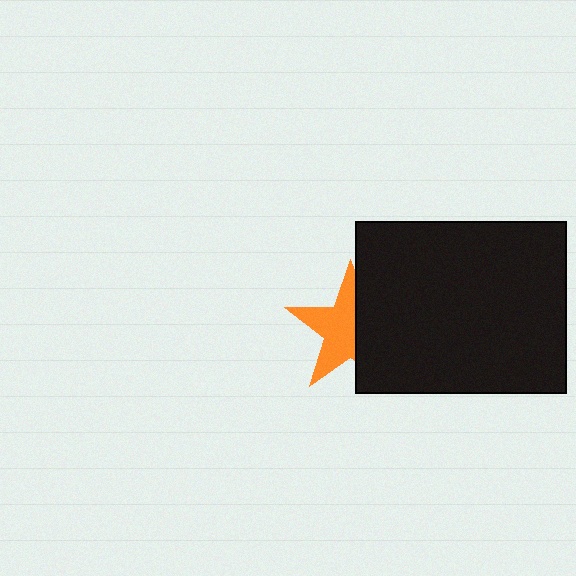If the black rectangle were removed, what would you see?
You would see the complete orange star.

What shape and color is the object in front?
The object in front is a black rectangle.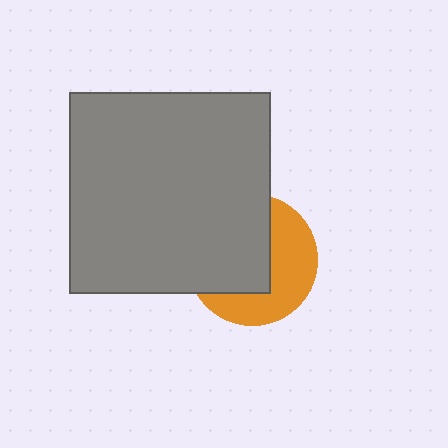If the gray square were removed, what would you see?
You would see the complete orange circle.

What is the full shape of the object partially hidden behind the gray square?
The partially hidden object is an orange circle.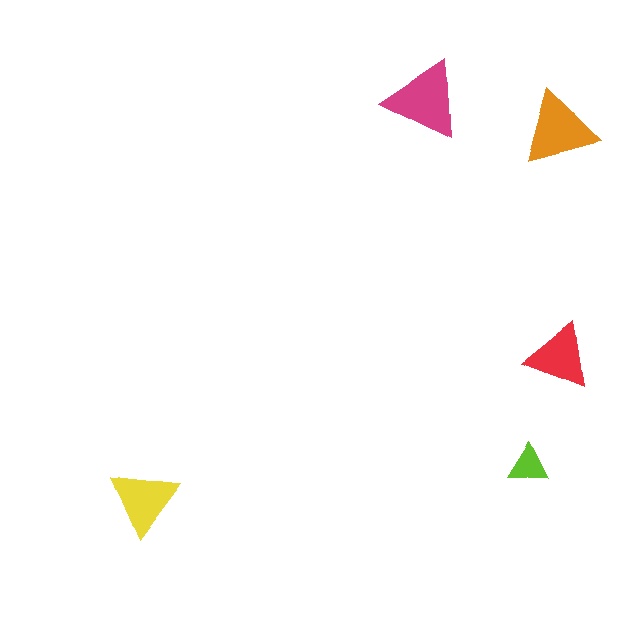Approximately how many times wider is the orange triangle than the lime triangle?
About 2 times wider.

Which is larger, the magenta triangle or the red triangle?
The magenta one.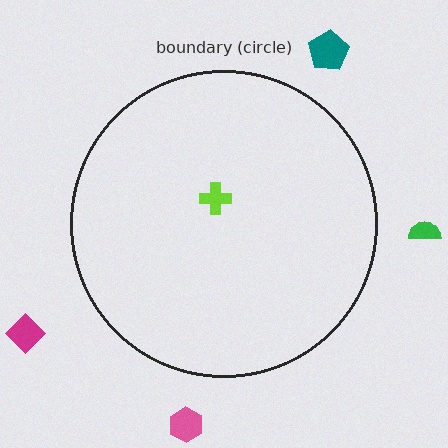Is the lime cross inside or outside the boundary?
Inside.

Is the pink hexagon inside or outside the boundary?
Outside.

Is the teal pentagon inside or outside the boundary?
Outside.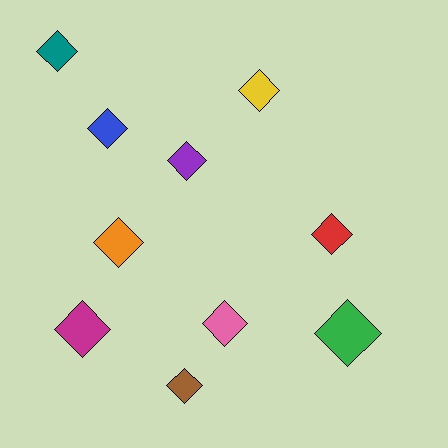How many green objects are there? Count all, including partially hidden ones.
There is 1 green object.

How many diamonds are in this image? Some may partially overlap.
There are 10 diamonds.